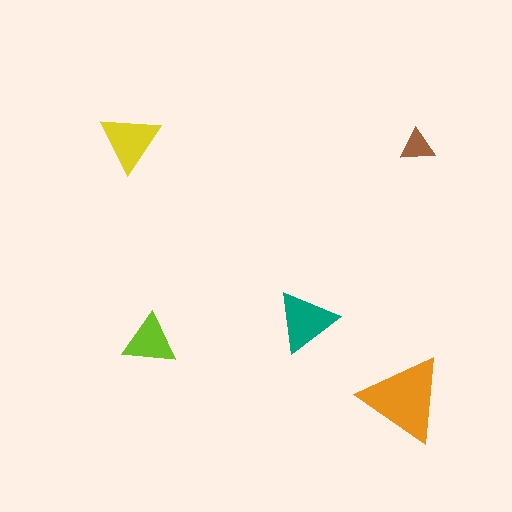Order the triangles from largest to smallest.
the orange one, the teal one, the yellow one, the lime one, the brown one.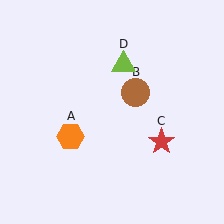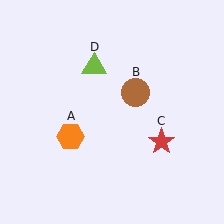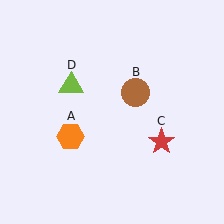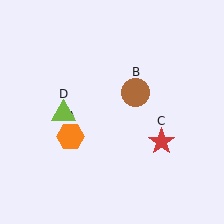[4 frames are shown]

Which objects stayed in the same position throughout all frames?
Orange hexagon (object A) and brown circle (object B) and red star (object C) remained stationary.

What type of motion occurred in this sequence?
The lime triangle (object D) rotated counterclockwise around the center of the scene.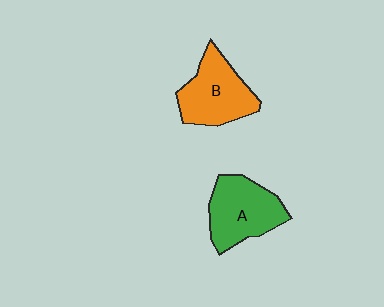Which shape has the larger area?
Shape A (green).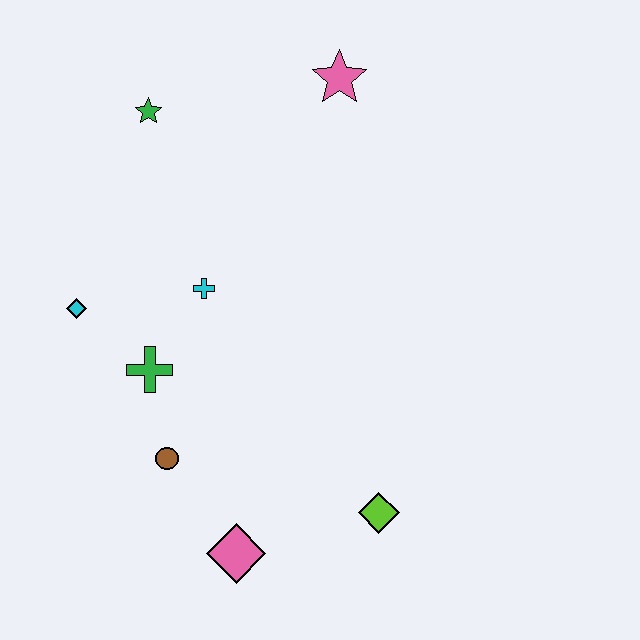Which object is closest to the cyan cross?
The green cross is closest to the cyan cross.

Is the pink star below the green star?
No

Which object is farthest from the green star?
The lime diamond is farthest from the green star.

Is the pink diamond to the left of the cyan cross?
No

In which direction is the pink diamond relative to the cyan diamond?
The pink diamond is below the cyan diamond.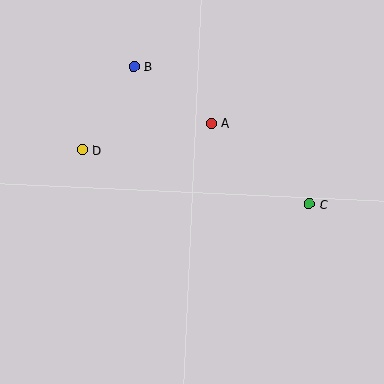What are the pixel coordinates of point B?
Point B is at (134, 67).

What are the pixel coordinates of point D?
Point D is at (82, 150).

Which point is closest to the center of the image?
Point A at (212, 123) is closest to the center.